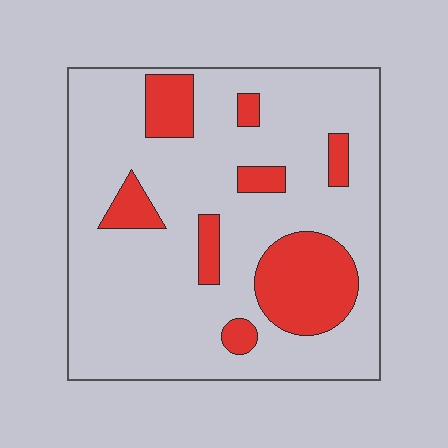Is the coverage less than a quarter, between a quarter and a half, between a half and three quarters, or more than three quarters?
Less than a quarter.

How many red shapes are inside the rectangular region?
8.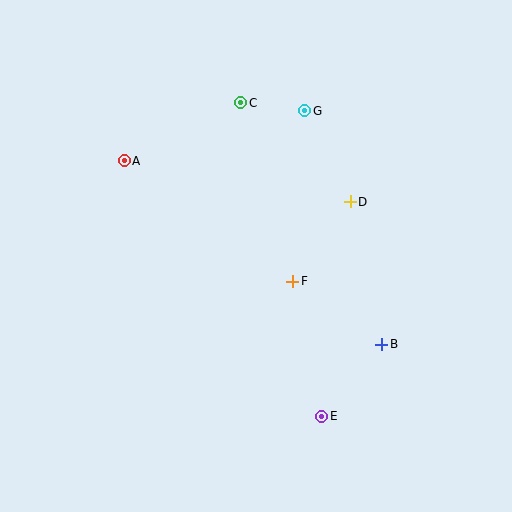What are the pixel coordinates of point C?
Point C is at (241, 103).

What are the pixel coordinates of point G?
Point G is at (305, 111).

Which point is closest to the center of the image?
Point F at (293, 281) is closest to the center.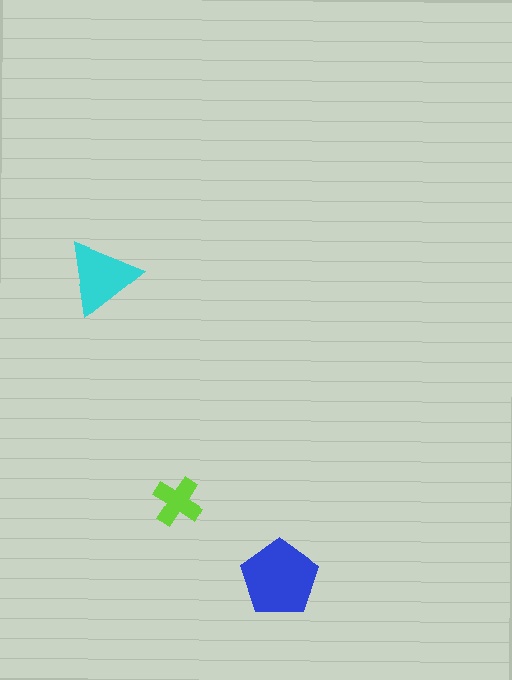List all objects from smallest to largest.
The lime cross, the cyan triangle, the blue pentagon.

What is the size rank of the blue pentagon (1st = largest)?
1st.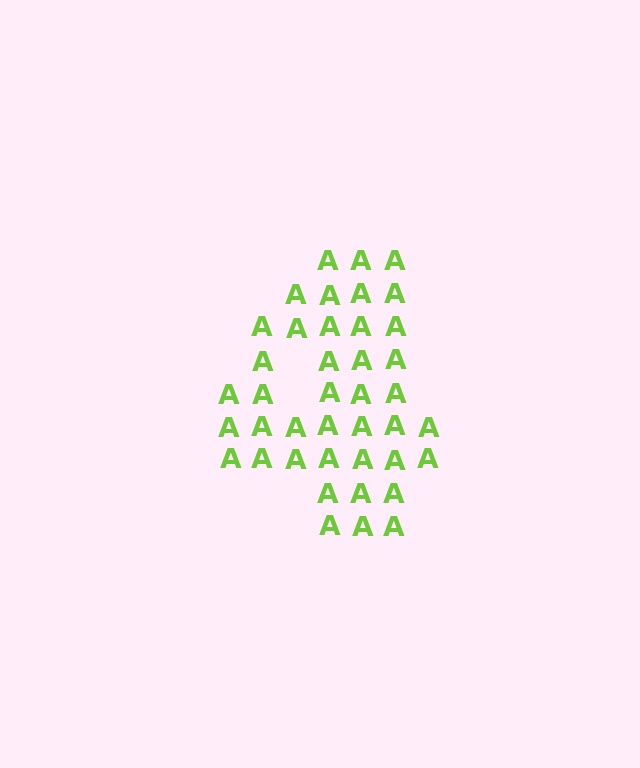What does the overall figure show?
The overall figure shows the digit 4.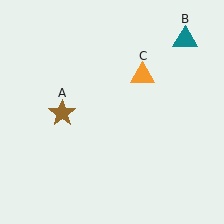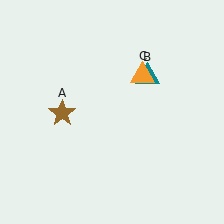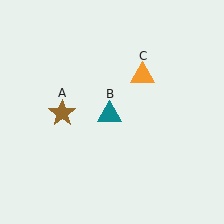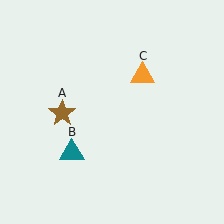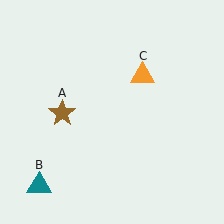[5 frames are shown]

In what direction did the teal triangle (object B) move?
The teal triangle (object B) moved down and to the left.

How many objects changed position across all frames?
1 object changed position: teal triangle (object B).